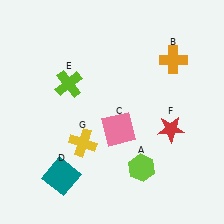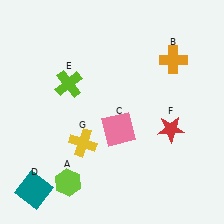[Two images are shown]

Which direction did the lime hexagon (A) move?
The lime hexagon (A) moved left.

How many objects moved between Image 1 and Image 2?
2 objects moved between the two images.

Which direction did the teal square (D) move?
The teal square (D) moved left.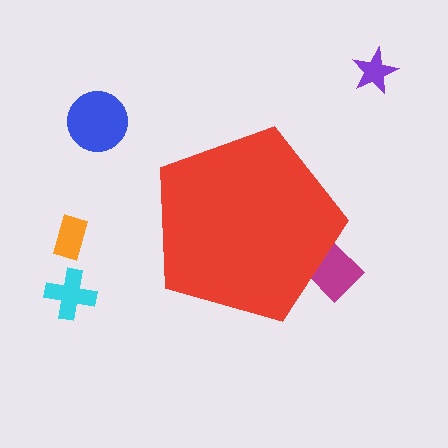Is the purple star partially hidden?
No, the purple star is fully visible.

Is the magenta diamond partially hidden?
Yes, the magenta diamond is partially hidden behind the red pentagon.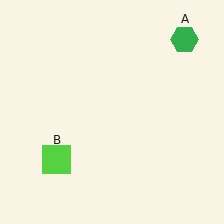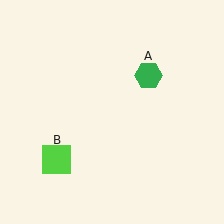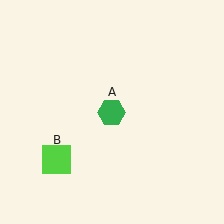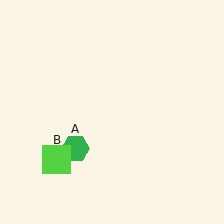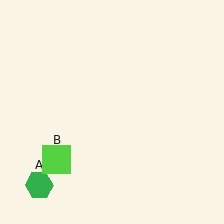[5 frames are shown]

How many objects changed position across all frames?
1 object changed position: green hexagon (object A).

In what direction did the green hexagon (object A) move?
The green hexagon (object A) moved down and to the left.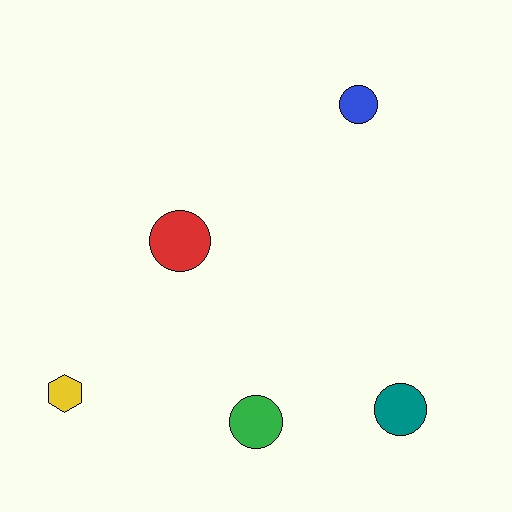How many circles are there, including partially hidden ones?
There are 4 circles.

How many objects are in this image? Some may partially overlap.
There are 5 objects.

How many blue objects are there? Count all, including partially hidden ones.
There is 1 blue object.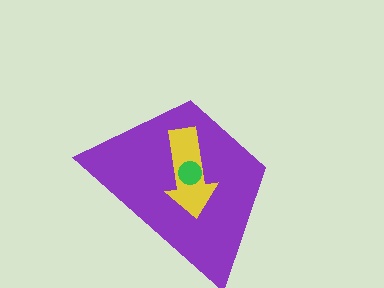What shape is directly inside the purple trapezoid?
The yellow arrow.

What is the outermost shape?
The purple trapezoid.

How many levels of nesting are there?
3.